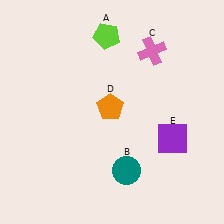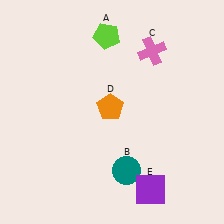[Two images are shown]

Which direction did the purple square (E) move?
The purple square (E) moved down.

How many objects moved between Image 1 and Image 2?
1 object moved between the two images.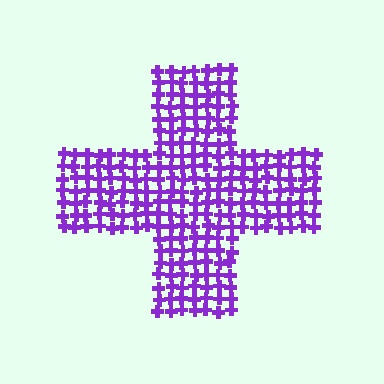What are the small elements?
The small elements are crosses.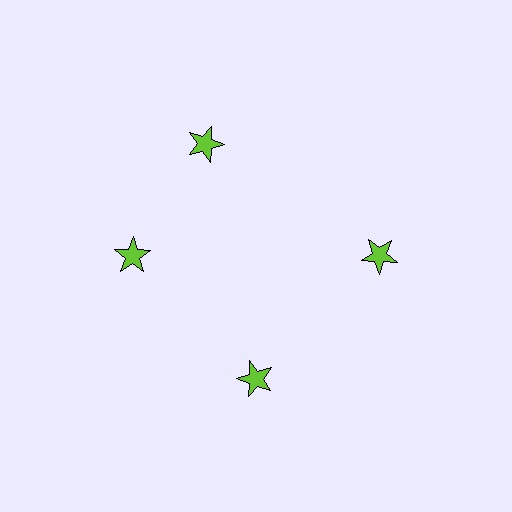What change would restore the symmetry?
The symmetry would be restored by rotating it back into even spacing with its neighbors so that all 4 stars sit at equal angles and equal distance from the center.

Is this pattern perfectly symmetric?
No. The 4 lime stars are arranged in a ring, but one element near the 12 o'clock position is rotated out of alignment along the ring, breaking the 4-fold rotational symmetry.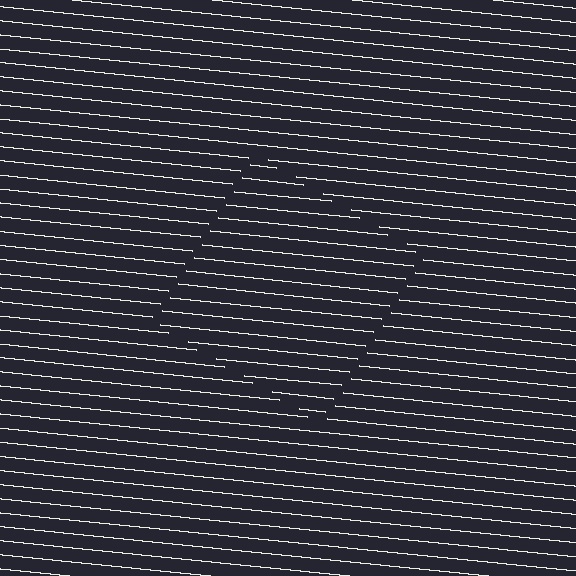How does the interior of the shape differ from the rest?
The interior of the shape contains the same grating, shifted by half a period — the contour is defined by the phase discontinuity where line-ends from the inner and outer gratings abut.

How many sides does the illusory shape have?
4 sides — the line-ends trace a square.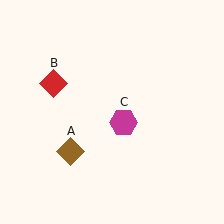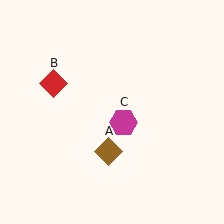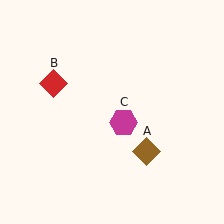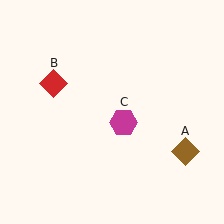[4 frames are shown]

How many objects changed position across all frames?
1 object changed position: brown diamond (object A).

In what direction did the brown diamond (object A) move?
The brown diamond (object A) moved right.